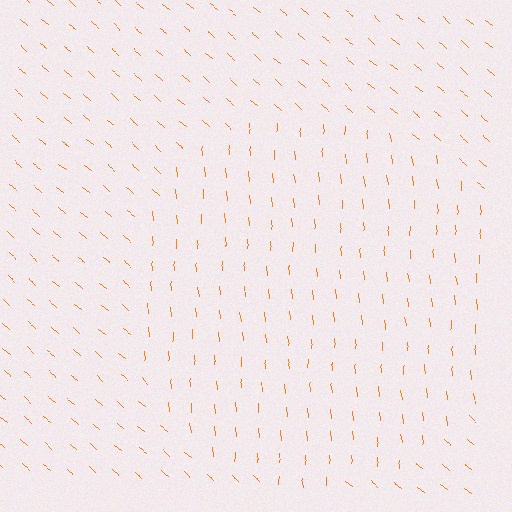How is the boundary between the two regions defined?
The boundary is defined purely by a change in line orientation (approximately 45 degrees difference). All lines are the same color and thickness.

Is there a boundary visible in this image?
Yes, there is a texture boundary formed by a change in line orientation.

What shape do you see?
I see a circle.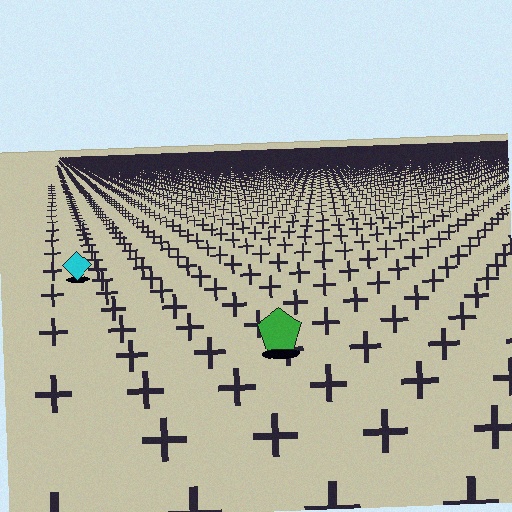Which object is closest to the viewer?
The green pentagon is closest. The texture marks near it are larger and more spread out.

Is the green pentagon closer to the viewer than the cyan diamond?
Yes. The green pentagon is closer — you can tell from the texture gradient: the ground texture is coarser near it.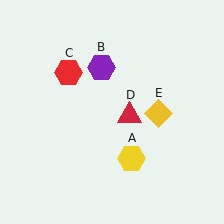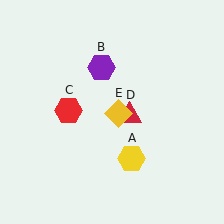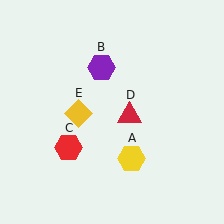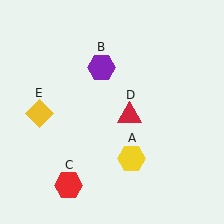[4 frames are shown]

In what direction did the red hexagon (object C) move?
The red hexagon (object C) moved down.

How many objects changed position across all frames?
2 objects changed position: red hexagon (object C), yellow diamond (object E).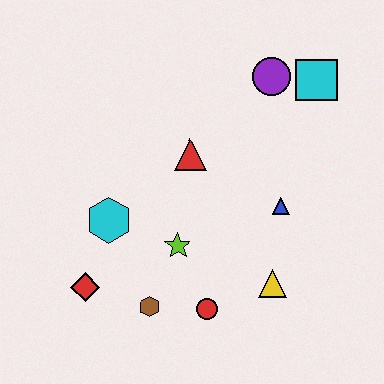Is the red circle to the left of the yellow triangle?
Yes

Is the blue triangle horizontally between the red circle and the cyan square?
Yes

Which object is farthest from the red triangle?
The red diamond is farthest from the red triangle.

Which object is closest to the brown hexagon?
The red circle is closest to the brown hexagon.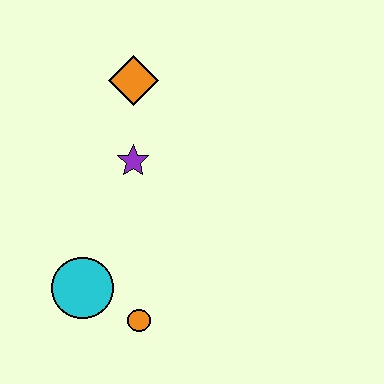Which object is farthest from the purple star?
The orange circle is farthest from the purple star.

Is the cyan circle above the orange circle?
Yes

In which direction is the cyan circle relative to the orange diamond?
The cyan circle is below the orange diamond.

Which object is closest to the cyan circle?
The orange circle is closest to the cyan circle.